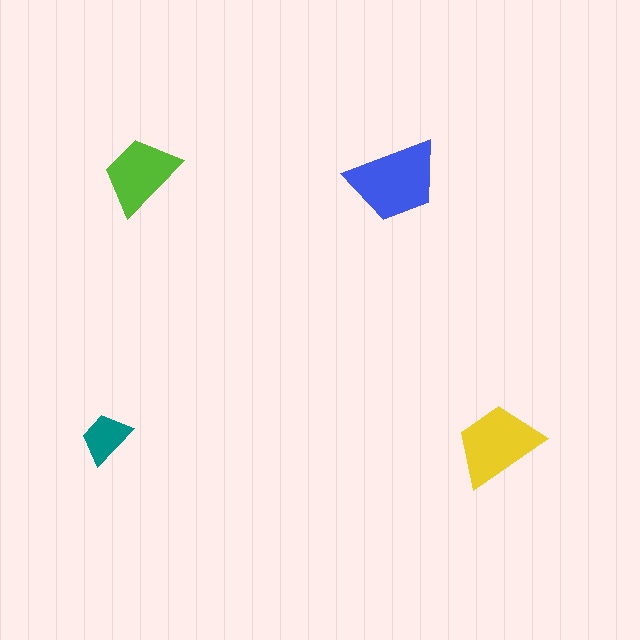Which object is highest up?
The lime trapezoid is topmost.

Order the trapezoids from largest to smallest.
the blue one, the yellow one, the lime one, the teal one.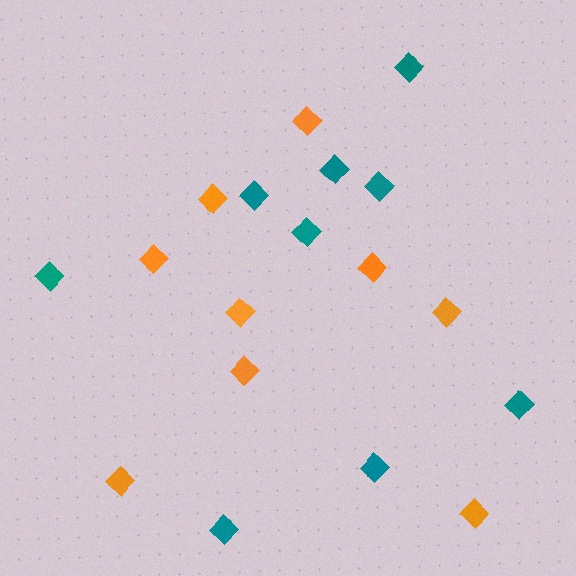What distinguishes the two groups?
There are 2 groups: one group of orange diamonds (9) and one group of teal diamonds (9).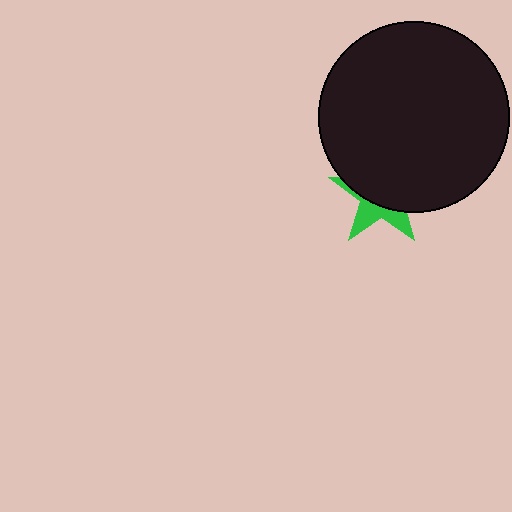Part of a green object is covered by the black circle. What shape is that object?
It is a star.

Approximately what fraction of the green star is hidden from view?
Roughly 65% of the green star is hidden behind the black circle.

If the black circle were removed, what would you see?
You would see the complete green star.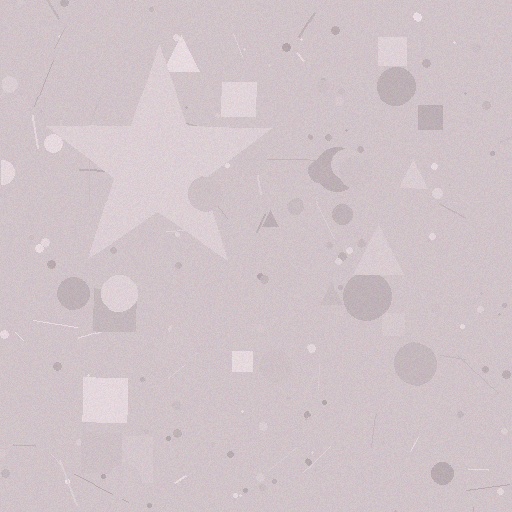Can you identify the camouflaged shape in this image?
The camouflaged shape is a star.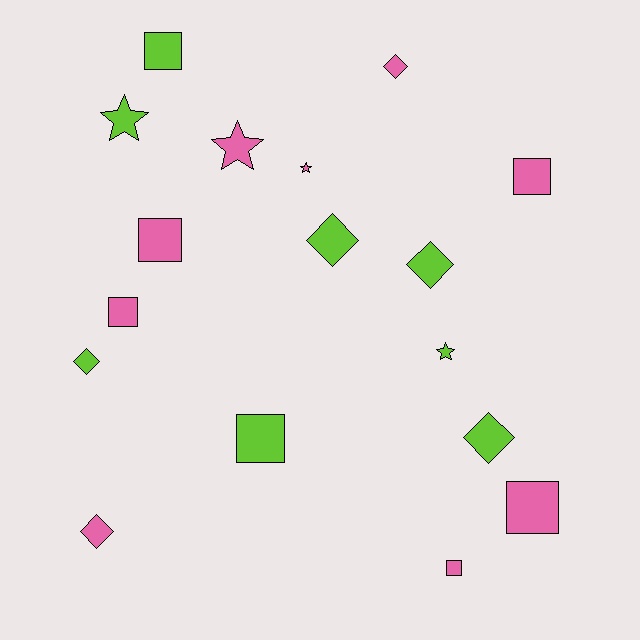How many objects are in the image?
There are 17 objects.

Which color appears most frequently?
Pink, with 9 objects.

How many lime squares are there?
There are 2 lime squares.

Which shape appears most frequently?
Square, with 7 objects.